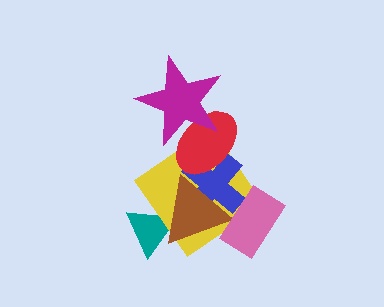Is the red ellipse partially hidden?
Yes, it is partially covered by another shape.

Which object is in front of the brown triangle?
The pink rectangle is in front of the brown triangle.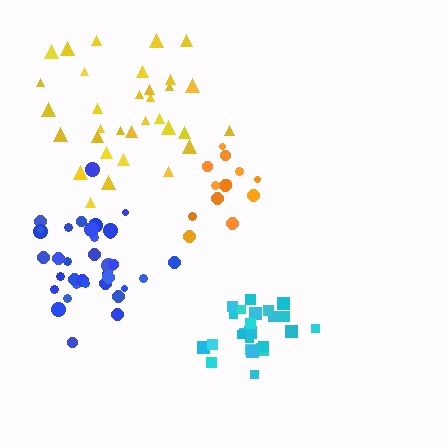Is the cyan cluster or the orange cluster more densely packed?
Cyan.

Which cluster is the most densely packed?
Cyan.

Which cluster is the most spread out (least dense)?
Yellow.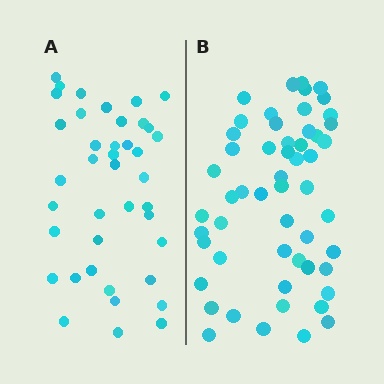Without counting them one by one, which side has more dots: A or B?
Region B (the right region) has more dots.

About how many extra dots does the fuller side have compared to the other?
Region B has approximately 15 more dots than region A.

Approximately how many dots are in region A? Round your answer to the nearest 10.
About 40 dots.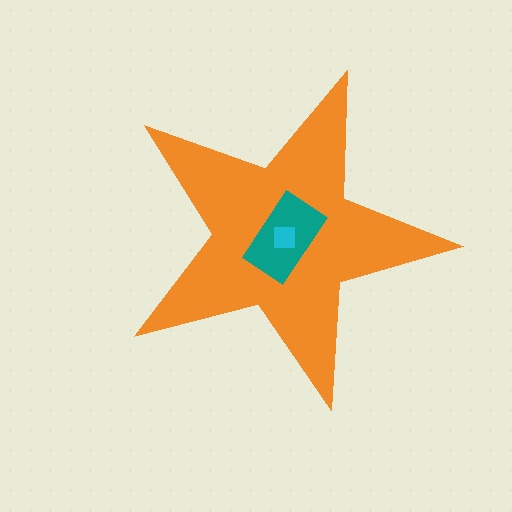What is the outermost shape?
The orange star.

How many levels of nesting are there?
3.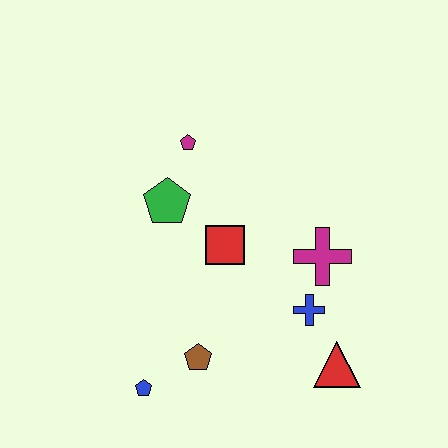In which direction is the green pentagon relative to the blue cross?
The green pentagon is to the left of the blue cross.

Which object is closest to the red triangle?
The blue cross is closest to the red triangle.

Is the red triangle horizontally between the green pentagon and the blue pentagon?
No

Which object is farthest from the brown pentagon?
The magenta pentagon is farthest from the brown pentagon.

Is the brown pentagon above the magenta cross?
No